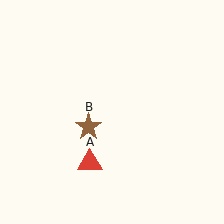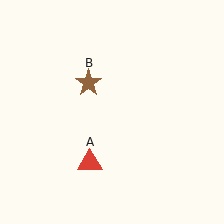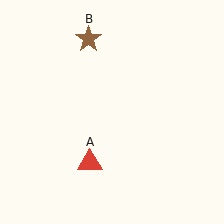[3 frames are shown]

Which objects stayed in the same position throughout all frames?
Red triangle (object A) remained stationary.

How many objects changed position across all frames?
1 object changed position: brown star (object B).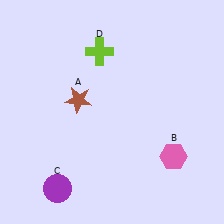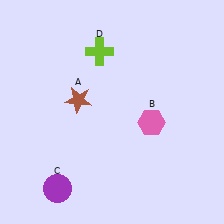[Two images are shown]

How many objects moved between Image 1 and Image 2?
1 object moved between the two images.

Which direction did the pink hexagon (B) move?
The pink hexagon (B) moved up.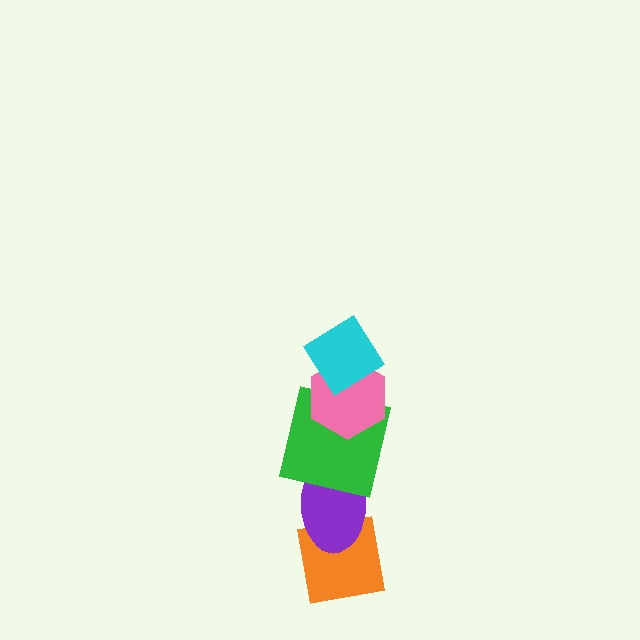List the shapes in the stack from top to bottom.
From top to bottom: the cyan diamond, the pink hexagon, the green square, the purple ellipse, the orange square.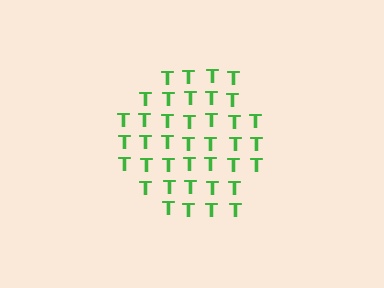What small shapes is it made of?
It is made of small letter T's.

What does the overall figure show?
The overall figure shows a hexagon.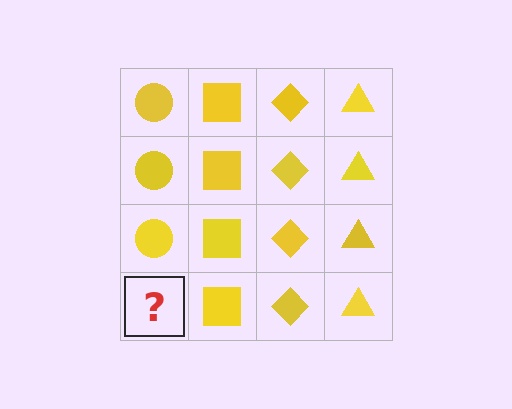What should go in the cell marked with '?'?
The missing cell should contain a yellow circle.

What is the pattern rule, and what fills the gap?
The rule is that each column has a consistent shape. The gap should be filled with a yellow circle.